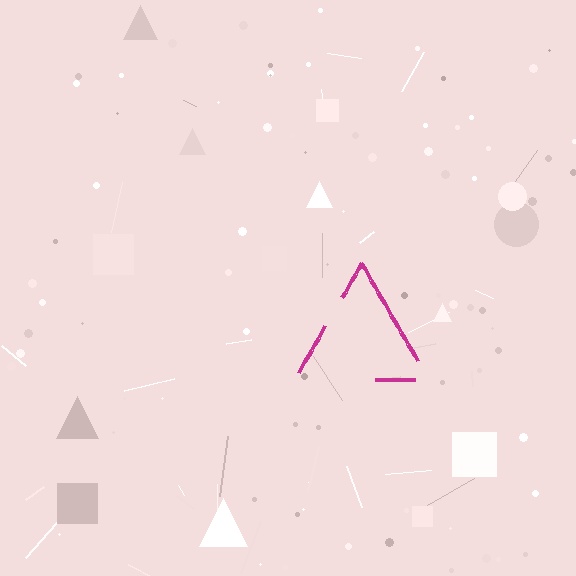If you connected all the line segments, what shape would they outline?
They would outline a triangle.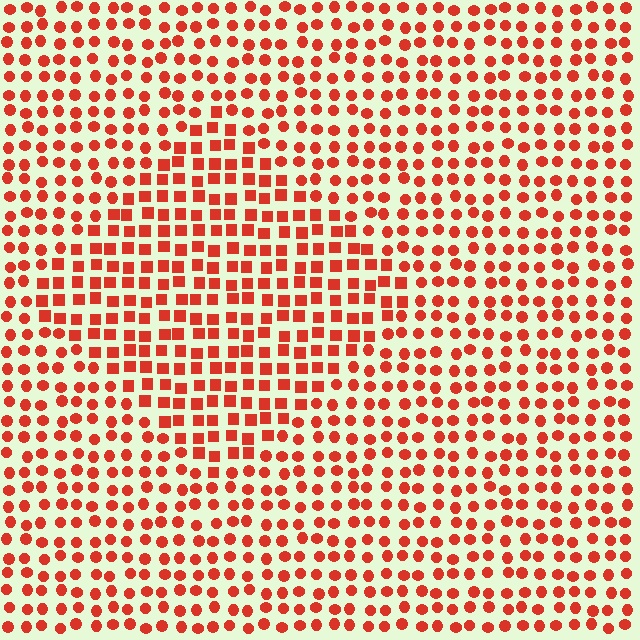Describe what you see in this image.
The image is filled with small red elements arranged in a uniform grid. A diamond-shaped region contains squares, while the surrounding area contains circles. The boundary is defined purely by the change in element shape.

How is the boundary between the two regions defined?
The boundary is defined by a change in element shape: squares inside vs. circles outside. All elements share the same color and spacing.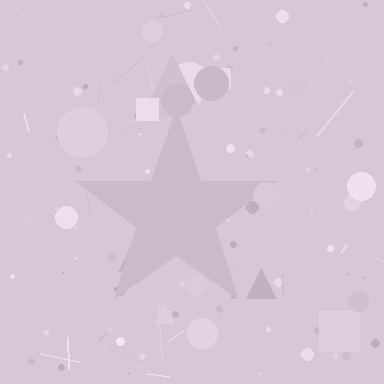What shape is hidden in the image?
A star is hidden in the image.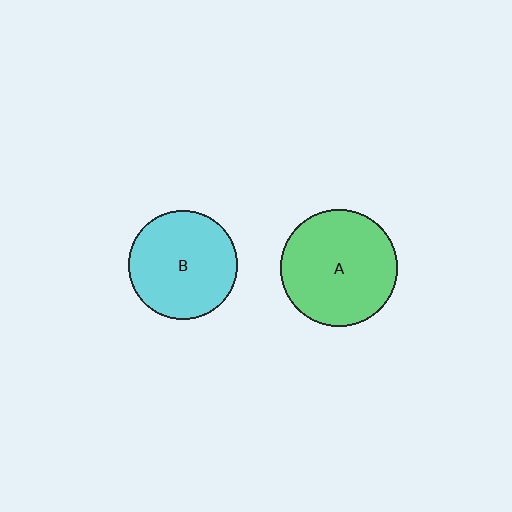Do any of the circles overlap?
No, none of the circles overlap.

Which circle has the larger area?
Circle A (green).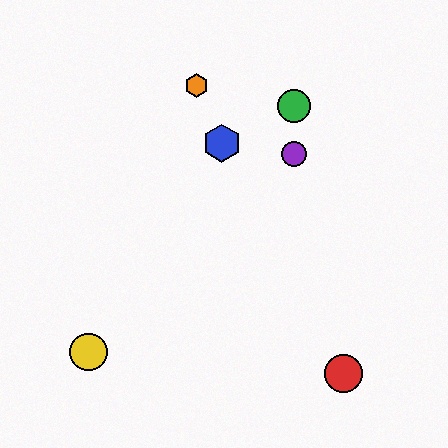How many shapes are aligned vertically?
2 shapes (the green circle, the purple circle) are aligned vertically.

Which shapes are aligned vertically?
The green circle, the purple circle are aligned vertically.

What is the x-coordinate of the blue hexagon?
The blue hexagon is at x≈222.